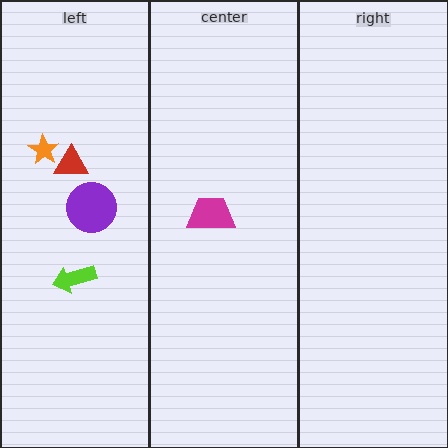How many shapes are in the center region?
1.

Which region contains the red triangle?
The left region.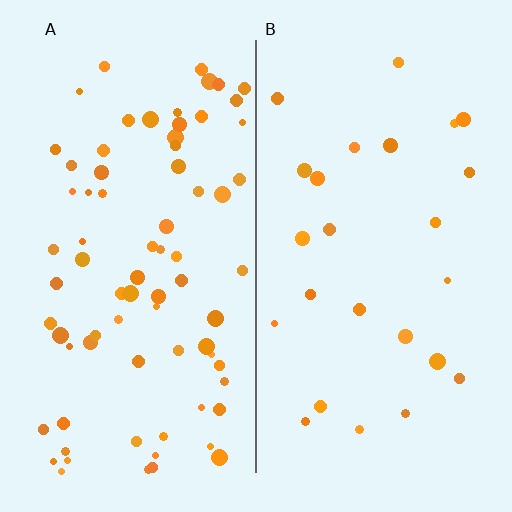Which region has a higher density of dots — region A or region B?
A (the left).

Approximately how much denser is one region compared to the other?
Approximately 3.0× — region A over region B.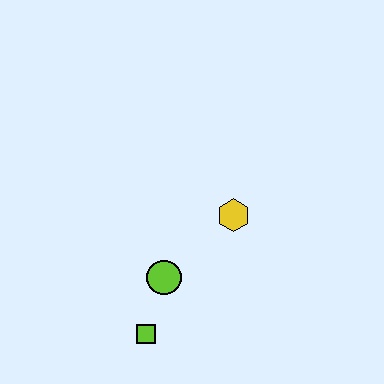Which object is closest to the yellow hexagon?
The lime circle is closest to the yellow hexagon.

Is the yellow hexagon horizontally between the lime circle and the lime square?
No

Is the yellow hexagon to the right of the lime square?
Yes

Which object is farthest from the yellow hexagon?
The lime square is farthest from the yellow hexagon.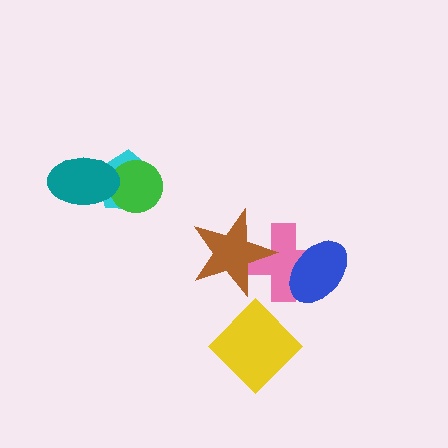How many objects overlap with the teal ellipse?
2 objects overlap with the teal ellipse.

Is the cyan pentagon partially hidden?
Yes, it is partially covered by another shape.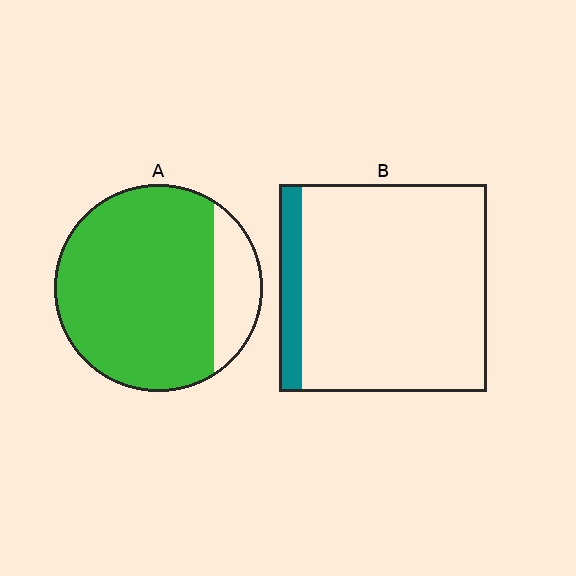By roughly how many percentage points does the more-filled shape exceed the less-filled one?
By roughly 70 percentage points (A over B).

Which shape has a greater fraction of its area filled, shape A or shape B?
Shape A.